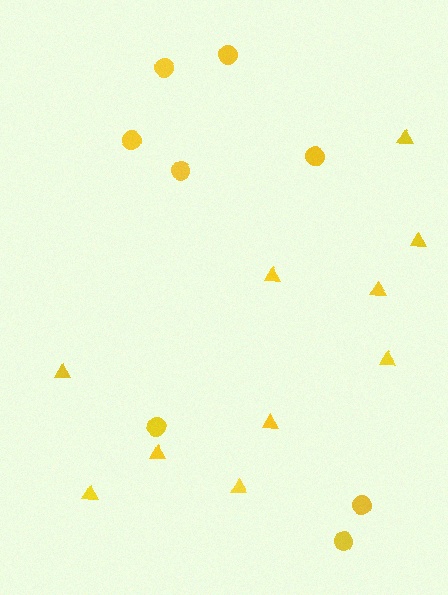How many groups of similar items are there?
There are 2 groups: one group of circles (8) and one group of triangles (10).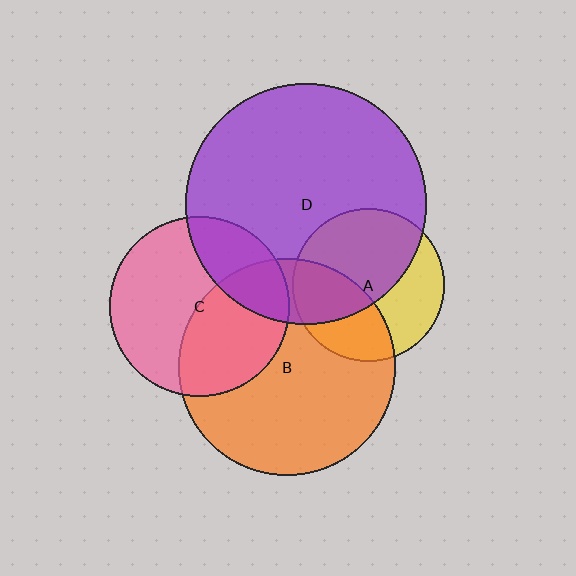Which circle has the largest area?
Circle D (purple).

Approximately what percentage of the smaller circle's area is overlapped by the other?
Approximately 25%.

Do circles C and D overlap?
Yes.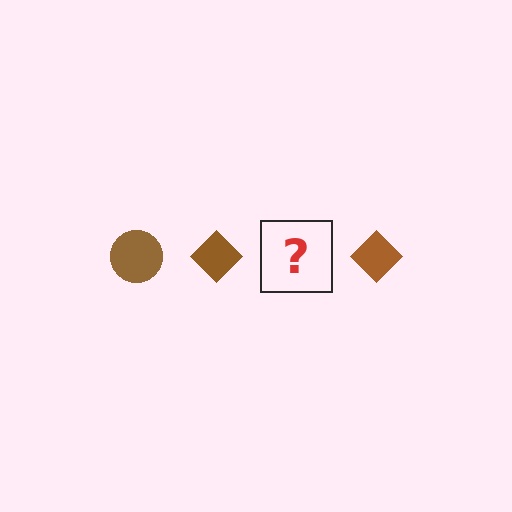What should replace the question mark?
The question mark should be replaced with a brown circle.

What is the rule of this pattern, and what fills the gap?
The rule is that the pattern cycles through circle, diamond shapes in brown. The gap should be filled with a brown circle.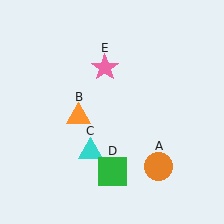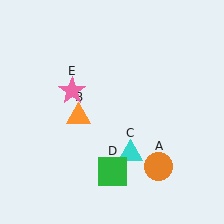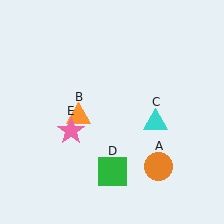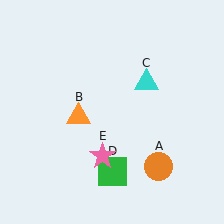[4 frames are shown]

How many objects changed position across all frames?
2 objects changed position: cyan triangle (object C), pink star (object E).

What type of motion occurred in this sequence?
The cyan triangle (object C), pink star (object E) rotated counterclockwise around the center of the scene.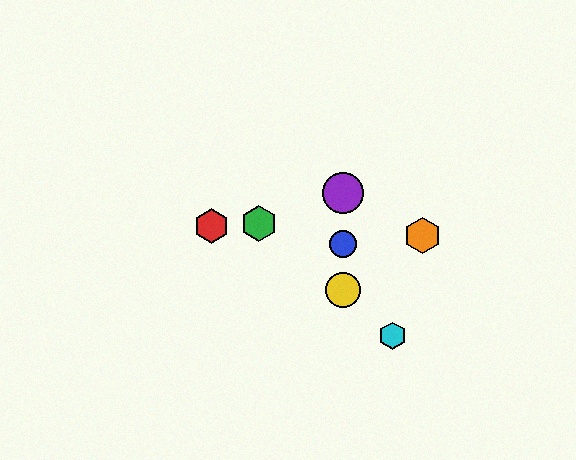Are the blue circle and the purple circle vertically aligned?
Yes, both are at x≈343.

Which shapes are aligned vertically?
The blue circle, the yellow circle, the purple circle are aligned vertically.